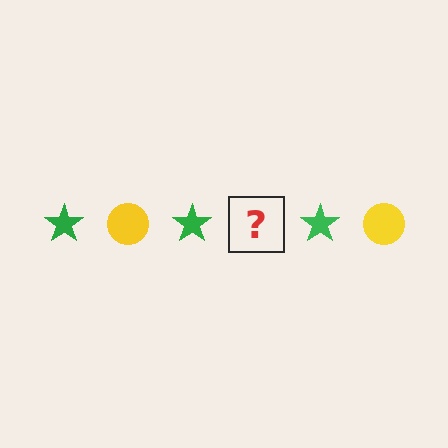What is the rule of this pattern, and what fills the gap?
The rule is that the pattern alternates between green star and yellow circle. The gap should be filled with a yellow circle.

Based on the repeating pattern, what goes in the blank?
The blank should be a yellow circle.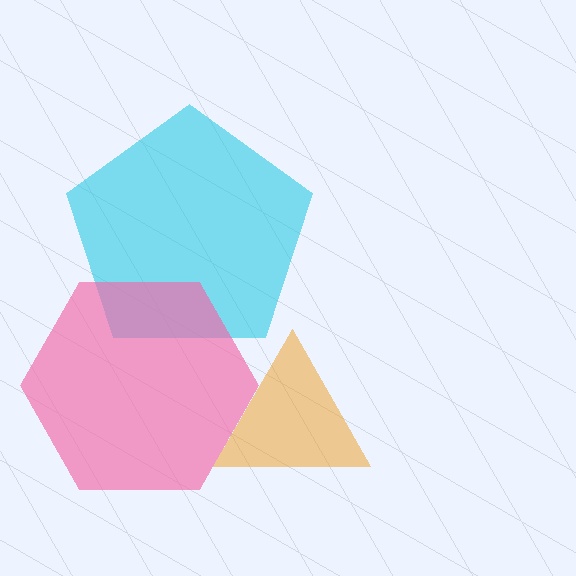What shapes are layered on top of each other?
The layered shapes are: an orange triangle, a cyan pentagon, a pink hexagon.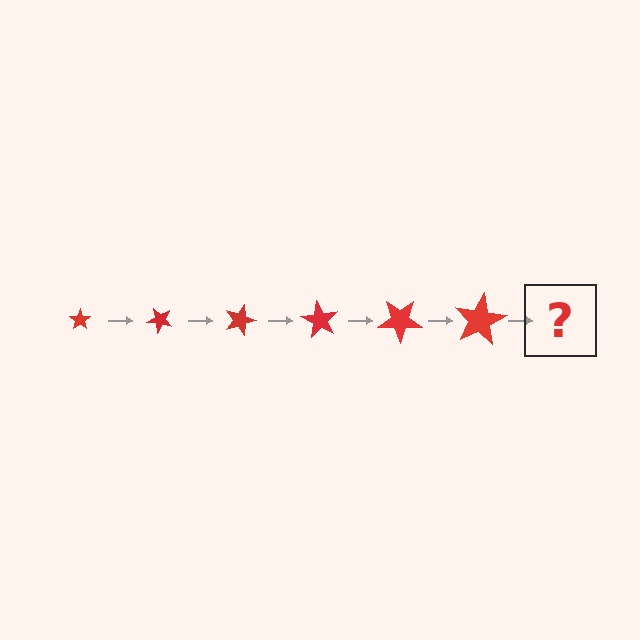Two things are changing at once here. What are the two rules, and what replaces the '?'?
The two rules are that the star grows larger each step and it rotates 45 degrees each step. The '?' should be a star, larger than the previous one and rotated 270 degrees from the start.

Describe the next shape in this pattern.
It should be a star, larger than the previous one and rotated 270 degrees from the start.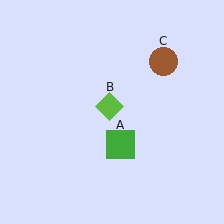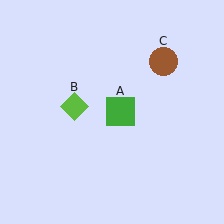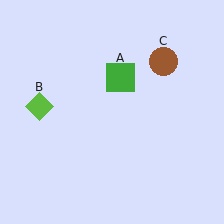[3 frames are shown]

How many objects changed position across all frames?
2 objects changed position: green square (object A), lime diamond (object B).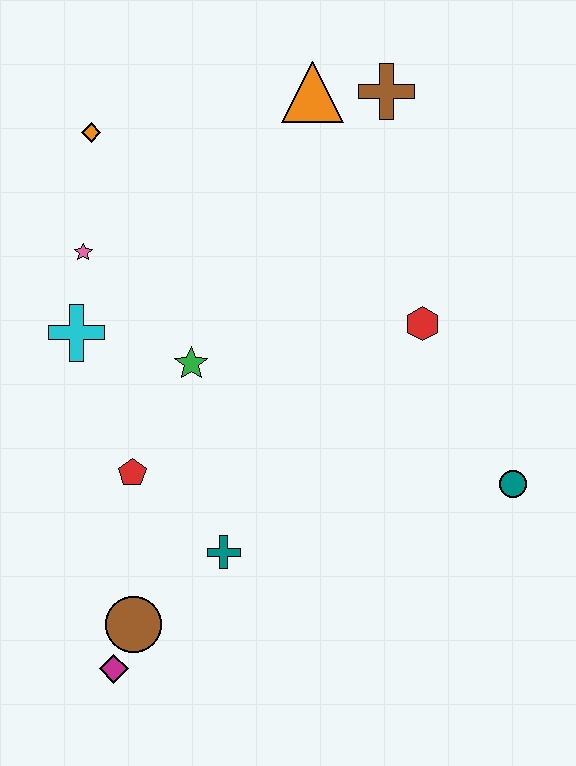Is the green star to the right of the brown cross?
No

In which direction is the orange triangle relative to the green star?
The orange triangle is above the green star.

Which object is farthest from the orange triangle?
The magenta diamond is farthest from the orange triangle.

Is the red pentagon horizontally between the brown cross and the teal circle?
No